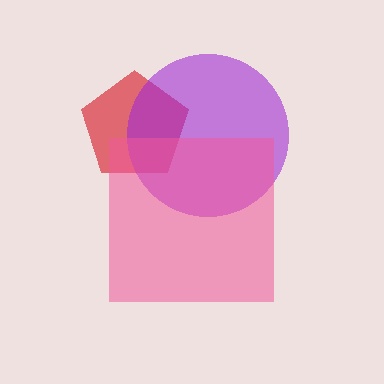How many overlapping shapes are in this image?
There are 3 overlapping shapes in the image.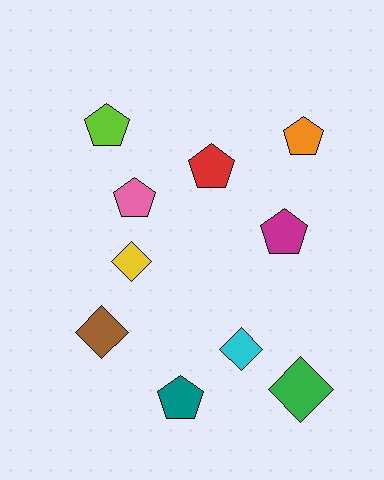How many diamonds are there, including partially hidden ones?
There are 4 diamonds.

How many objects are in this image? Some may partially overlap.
There are 10 objects.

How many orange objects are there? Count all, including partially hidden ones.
There is 1 orange object.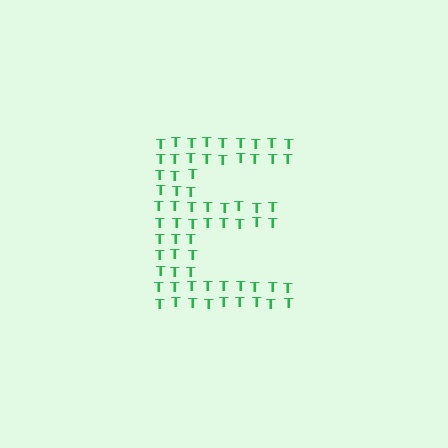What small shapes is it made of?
It is made of small letter T's.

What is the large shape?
The large shape is the letter E.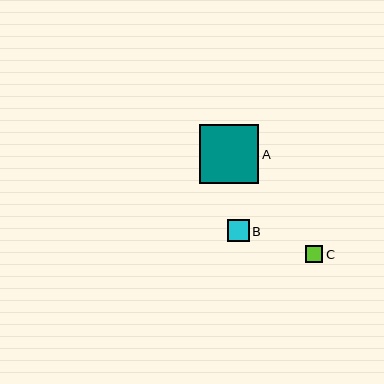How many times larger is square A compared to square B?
Square A is approximately 2.7 times the size of square B.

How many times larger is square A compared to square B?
Square A is approximately 2.7 times the size of square B.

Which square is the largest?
Square A is the largest with a size of approximately 59 pixels.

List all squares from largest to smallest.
From largest to smallest: A, B, C.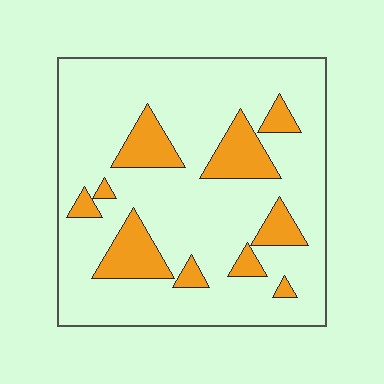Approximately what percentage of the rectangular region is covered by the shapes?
Approximately 20%.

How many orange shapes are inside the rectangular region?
10.